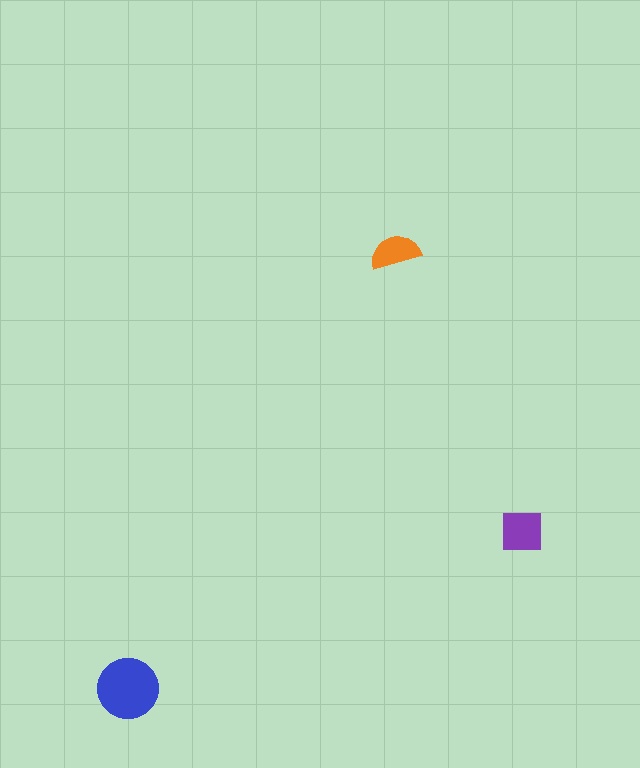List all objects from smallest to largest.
The orange semicircle, the purple square, the blue circle.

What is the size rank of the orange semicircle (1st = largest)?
3rd.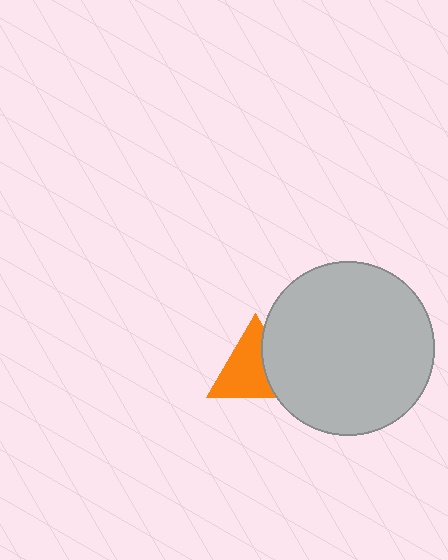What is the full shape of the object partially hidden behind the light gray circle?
The partially hidden object is an orange triangle.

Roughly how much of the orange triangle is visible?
Most of it is visible (roughly 67%).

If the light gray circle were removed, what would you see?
You would see the complete orange triangle.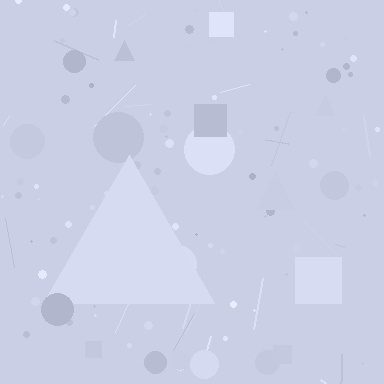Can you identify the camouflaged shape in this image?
The camouflaged shape is a triangle.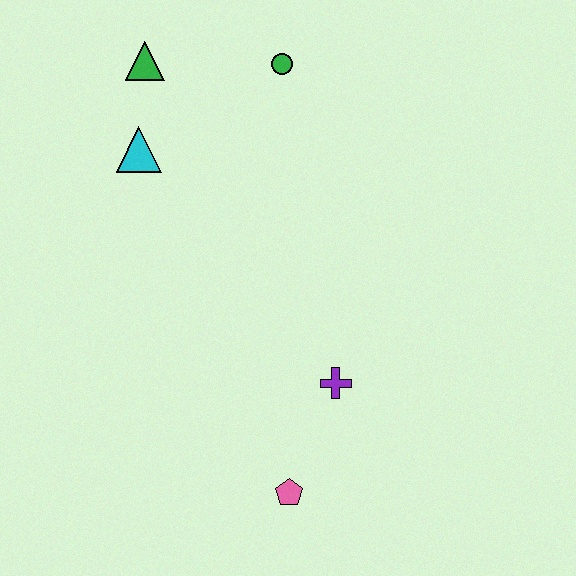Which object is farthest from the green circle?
The pink pentagon is farthest from the green circle.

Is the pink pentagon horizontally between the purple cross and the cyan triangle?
Yes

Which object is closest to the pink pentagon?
The purple cross is closest to the pink pentagon.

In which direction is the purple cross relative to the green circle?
The purple cross is below the green circle.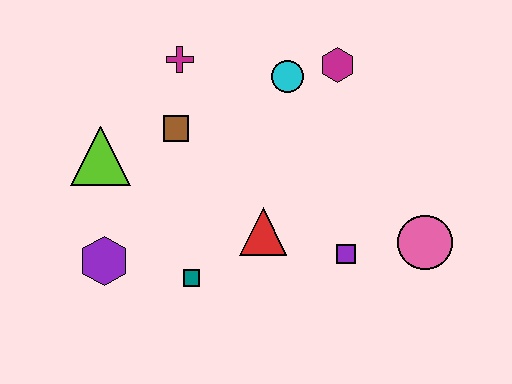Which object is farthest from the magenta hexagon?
The purple hexagon is farthest from the magenta hexagon.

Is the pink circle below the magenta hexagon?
Yes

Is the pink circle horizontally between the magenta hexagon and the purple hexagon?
No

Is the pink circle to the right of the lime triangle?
Yes